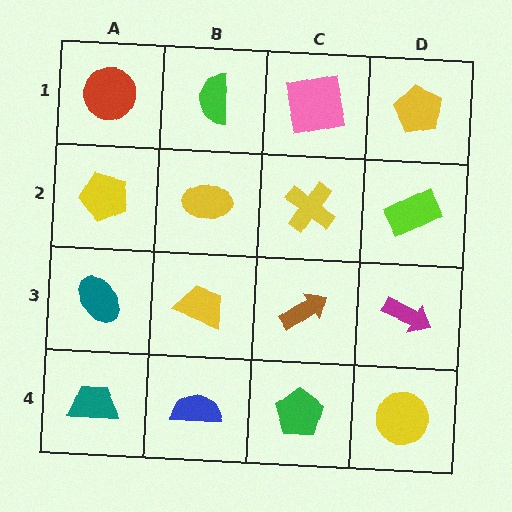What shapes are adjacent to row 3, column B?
A yellow ellipse (row 2, column B), a blue semicircle (row 4, column B), a teal ellipse (row 3, column A), a brown arrow (row 3, column C).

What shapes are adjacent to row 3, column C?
A yellow cross (row 2, column C), a green pentagon (row 4, column C), a yellow trapezoid (row 3, column B), a magenta arrow (row 3, column D).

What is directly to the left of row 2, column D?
A yellow cross.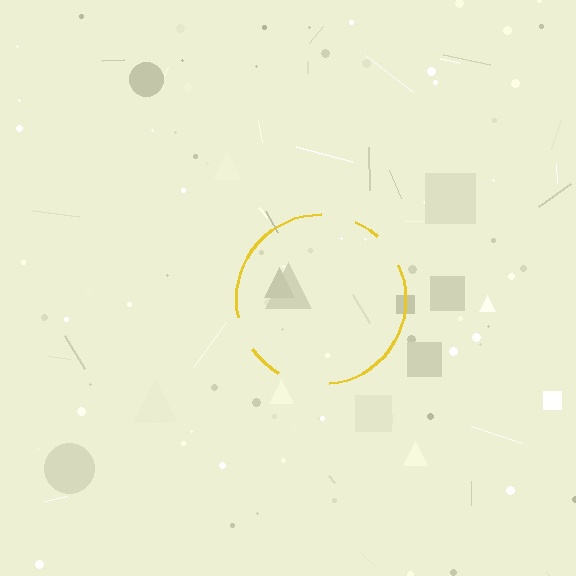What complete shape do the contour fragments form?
The contour fragments form a circle.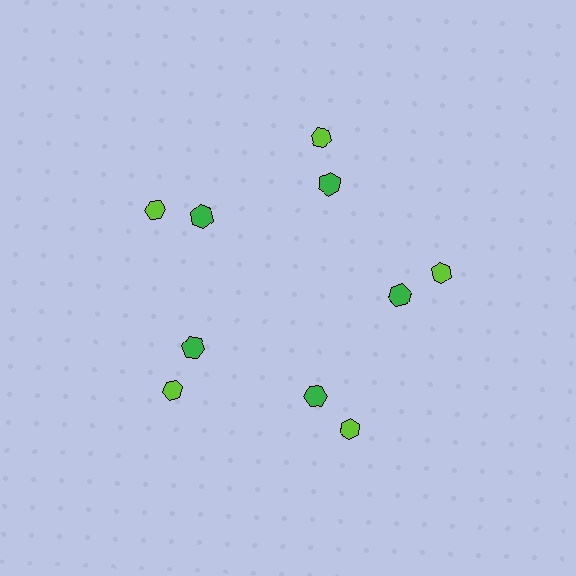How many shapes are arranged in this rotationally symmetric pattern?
There are 10 shapes, arranged in 5 groups of 2.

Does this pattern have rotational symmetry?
Yes, this pattern has 5-fold rotational symmetry. It looks the same after rotating 72 degrees around the center.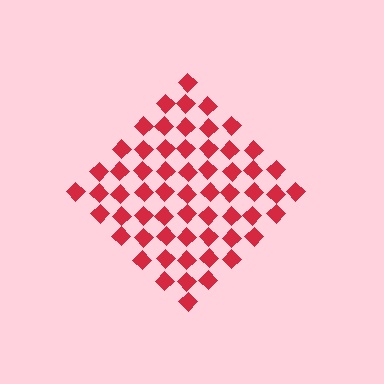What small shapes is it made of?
It is made of small diamonds.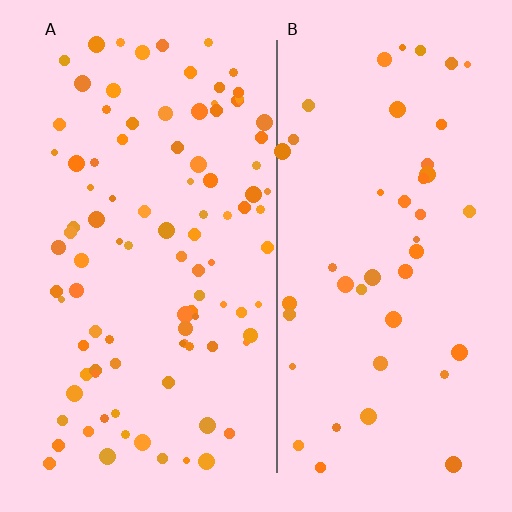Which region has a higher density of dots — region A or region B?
A (the left).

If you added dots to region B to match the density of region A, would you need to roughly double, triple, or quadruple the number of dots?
Approximately double.